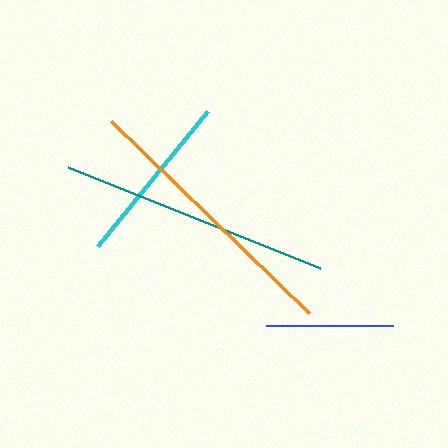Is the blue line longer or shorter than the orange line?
The orange line is longer than the blue line.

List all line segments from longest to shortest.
From longest to shortest: orange, teal, cyan, blue.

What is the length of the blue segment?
The blue segment is approximately 127 pixels long.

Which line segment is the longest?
The orange line is the longest at approximately 276 pixels.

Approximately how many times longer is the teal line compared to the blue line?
The teal line is approximately 2.1 times the length of the blue line.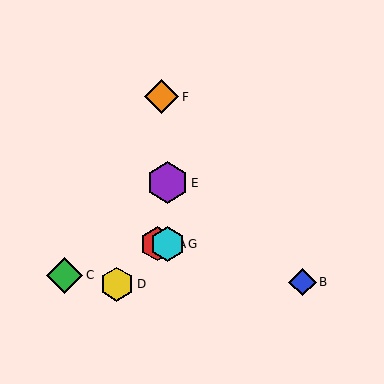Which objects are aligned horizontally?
Objects A, G are aligned horizontally.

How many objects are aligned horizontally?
2 objects (A, G) are aligned horizontally.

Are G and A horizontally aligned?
Yes, both are at y≈244.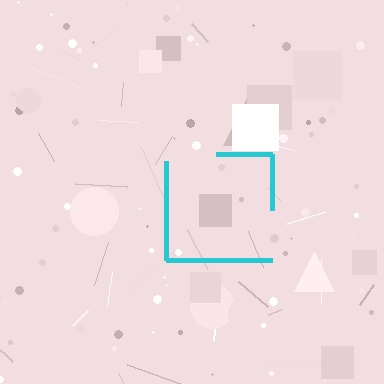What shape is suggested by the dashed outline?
The dashed outline suggests a square.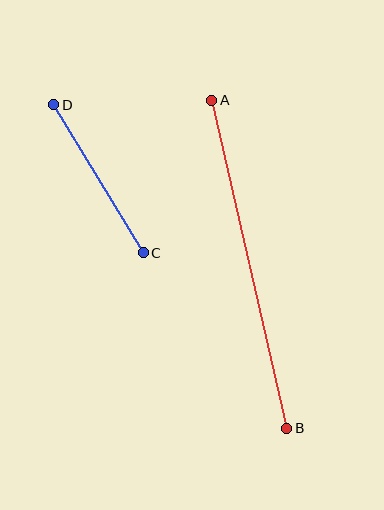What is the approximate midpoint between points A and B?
The midpoint is at approximately (249, 264) pixels.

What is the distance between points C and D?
The distance is approximately 173 pixels.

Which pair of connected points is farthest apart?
Points A and B are farthest apart.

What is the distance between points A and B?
The distance is approximately 336 pixels.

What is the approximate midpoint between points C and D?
The midpoint is at approximately (99, 179) pixels.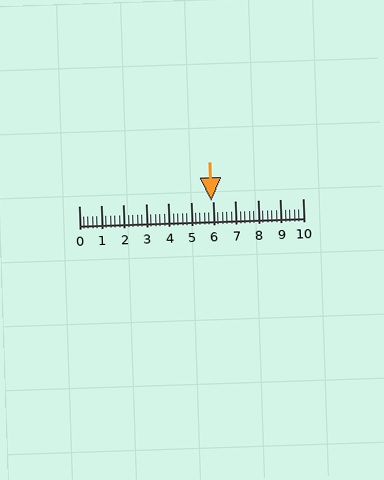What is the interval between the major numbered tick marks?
The major tick marks are spaced 1 units apart.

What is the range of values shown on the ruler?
The ruler shows values from 0 to 10.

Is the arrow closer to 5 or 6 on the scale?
The arrow is closer to 6.